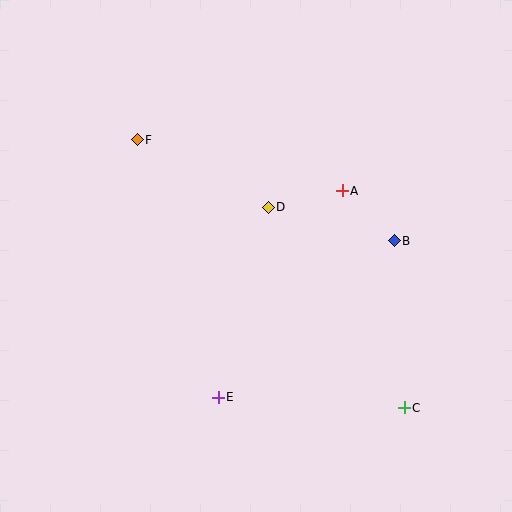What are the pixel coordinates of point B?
Point B is at (394, 241).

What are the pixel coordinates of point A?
Point A is at (342, 191).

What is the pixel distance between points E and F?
The distance between E and F is 270 pixels.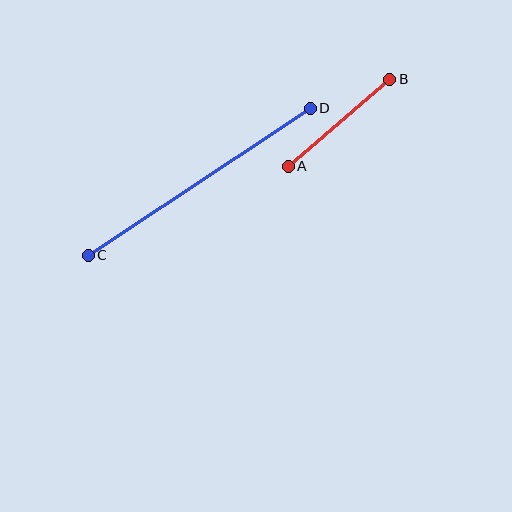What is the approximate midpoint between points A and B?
The midpoint is at approximately (339, 123) pixels.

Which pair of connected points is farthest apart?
Points C and D are farthest apart.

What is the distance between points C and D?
The distance is approximately 266 pixels.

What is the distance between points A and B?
The distance is approximately 134 pixels.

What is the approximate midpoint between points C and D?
The midpoint is at approximately (199, 182) pixels.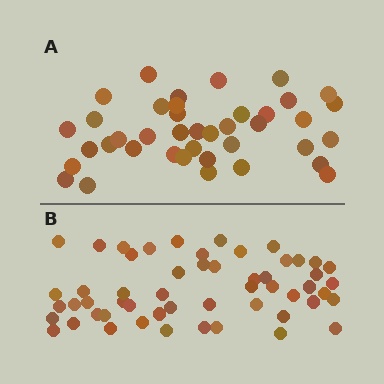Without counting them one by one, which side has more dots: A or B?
Region B (the bottom region) has more dots.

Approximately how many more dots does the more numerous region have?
Region B has approximately 15 more dots than region A.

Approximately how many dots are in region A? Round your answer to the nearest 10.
About 40 dots.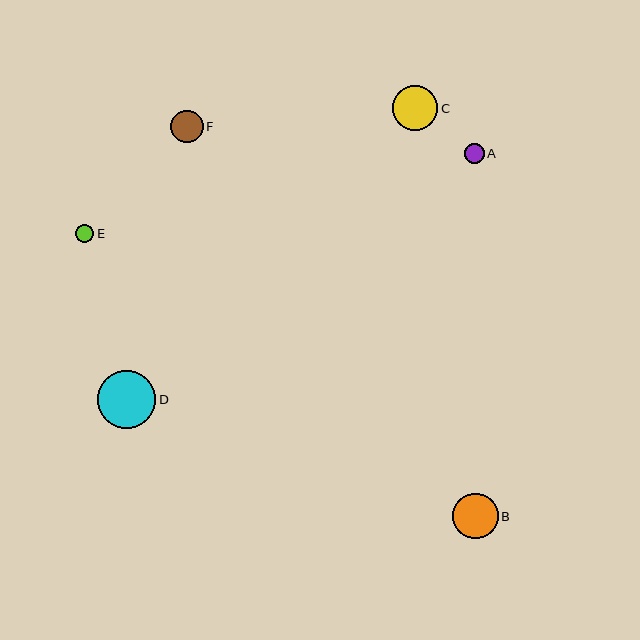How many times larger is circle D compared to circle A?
Circle D is approximately 3.0 times the size of circle A.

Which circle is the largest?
Circle D is the largest with a size of approximately 58 pixels.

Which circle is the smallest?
Circle E is the smallest with a size of approximately 18 pixels.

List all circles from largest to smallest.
From largest to smallest: D, C, B, F, A, E.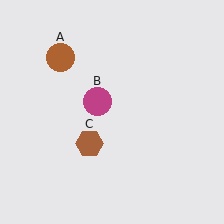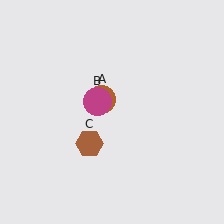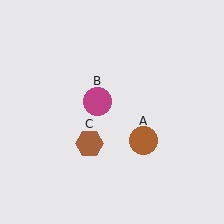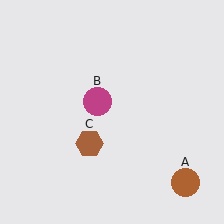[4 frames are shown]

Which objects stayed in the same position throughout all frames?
Magenta circle (object B) and brown hexagon (object C) remained stationary.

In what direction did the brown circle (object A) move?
The brown circle (object A) moved down and to the right.